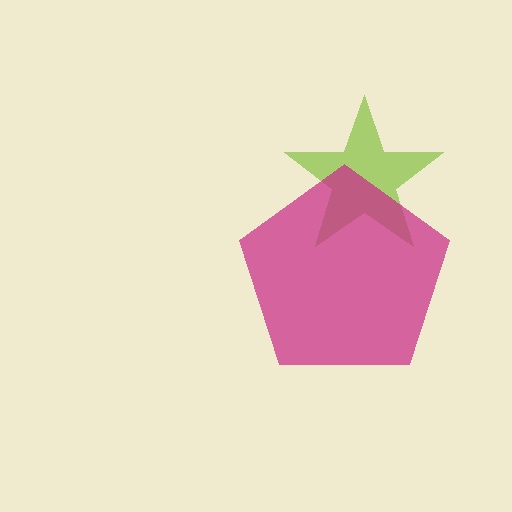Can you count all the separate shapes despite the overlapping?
Yes, there are 2 separate shapes.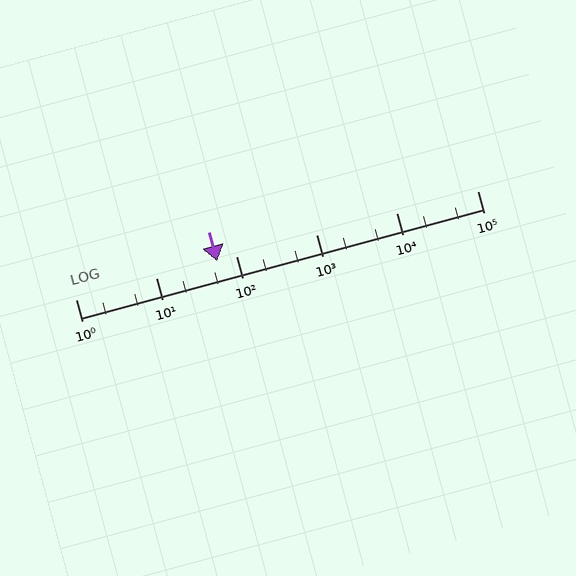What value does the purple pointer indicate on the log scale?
The pointer indicates approximately 58.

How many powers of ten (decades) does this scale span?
The scale spans 5 decades, from 1 to 100000.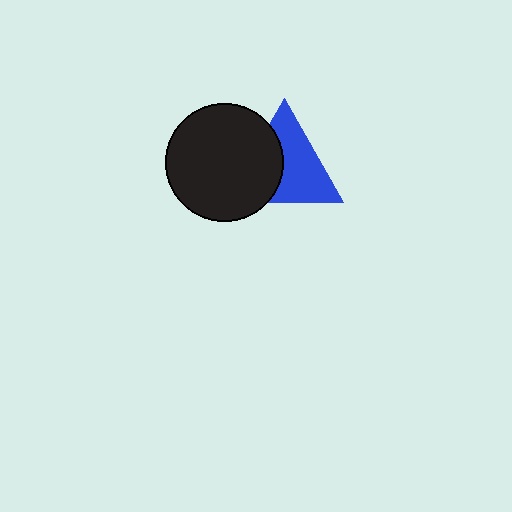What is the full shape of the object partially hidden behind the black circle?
The partially hidden object is a blue triangle.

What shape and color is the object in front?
The object in front is a black circle.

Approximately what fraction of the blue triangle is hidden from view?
Roughly 41% of the blue triangle is hidden behind the black circle.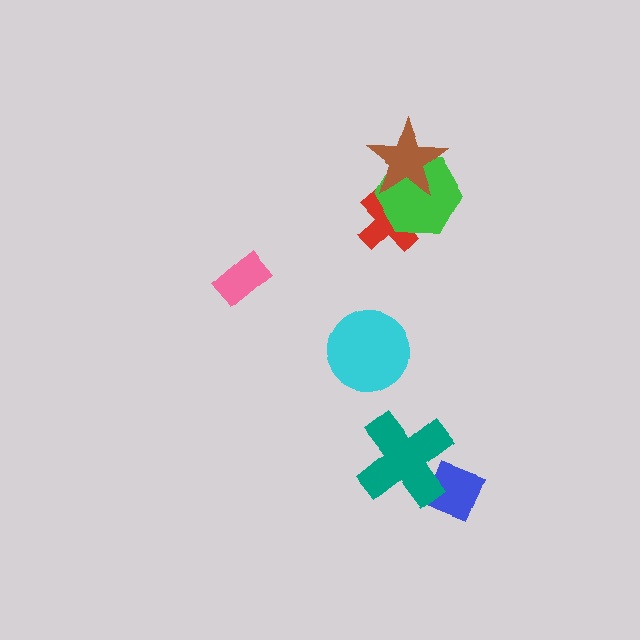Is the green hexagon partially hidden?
Yes, it is partially covered by another shape.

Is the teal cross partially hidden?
No, no other shape covers it.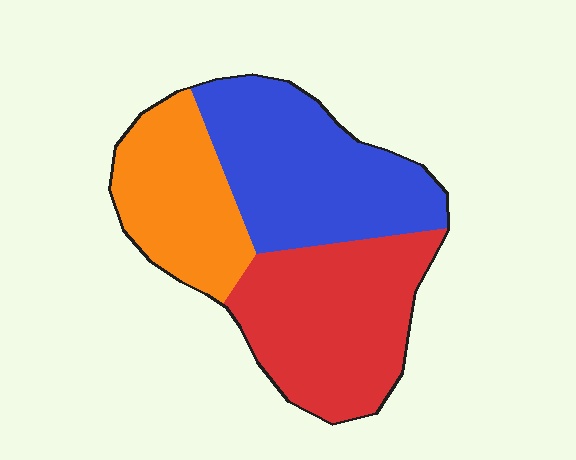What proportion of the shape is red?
Red covers around 35% of the shape.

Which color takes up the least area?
Orange, at roughly 25%.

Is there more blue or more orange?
Blue.